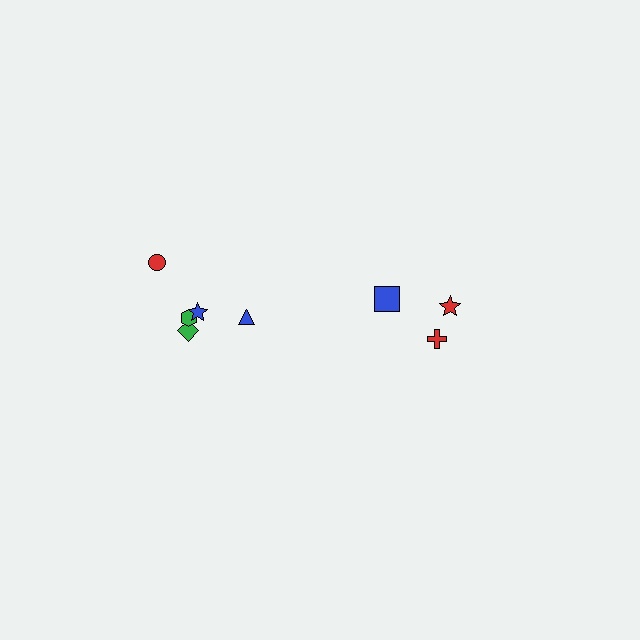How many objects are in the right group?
There are 3 objects.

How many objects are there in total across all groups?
There are 8 objects.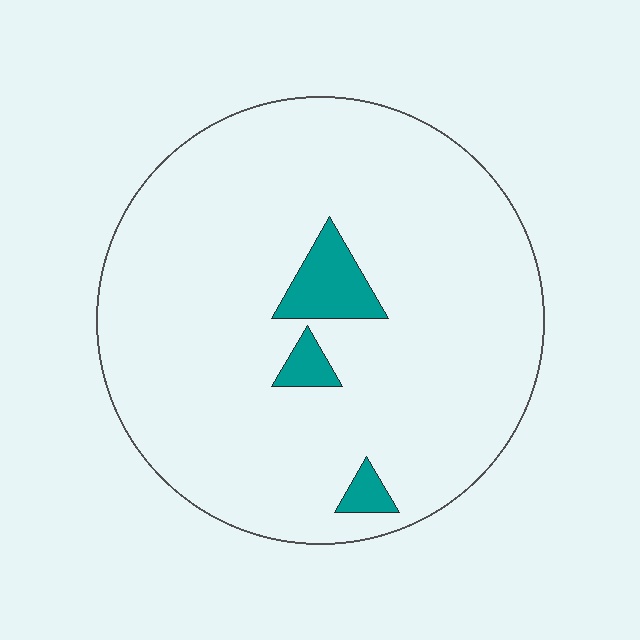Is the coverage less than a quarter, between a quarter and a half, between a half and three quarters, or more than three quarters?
Less than a quarter.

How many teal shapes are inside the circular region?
3.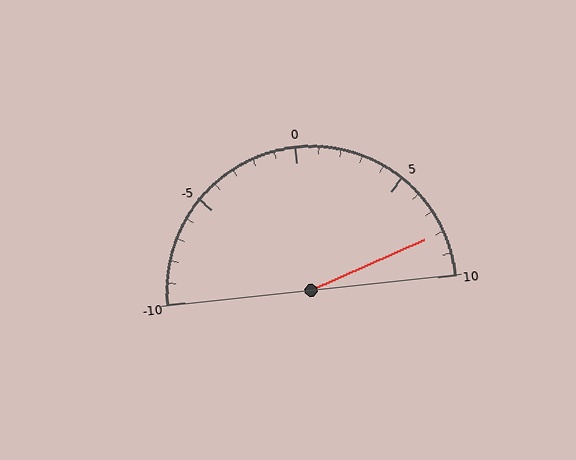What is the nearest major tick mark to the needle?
The nearest major tick mark is 10.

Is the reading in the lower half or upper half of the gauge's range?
The reading is in the upper half of the range (-10 to 10).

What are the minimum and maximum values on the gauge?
The gauge ranges from -10 to 10.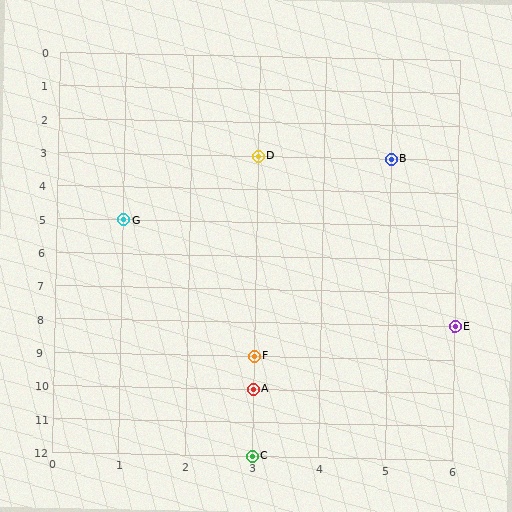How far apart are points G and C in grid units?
Points G and C are 2 columns and 7 rows apart (about 7.3 grid units diagonally).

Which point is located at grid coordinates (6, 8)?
Point E is at (6, 8).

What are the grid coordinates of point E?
Point E is at grid coordinates (6, 8).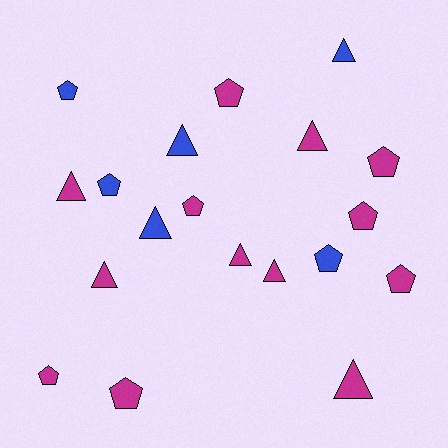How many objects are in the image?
There are 19 objects.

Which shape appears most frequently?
Pentagon, with 10 objects.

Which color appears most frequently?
Magenta, with 13 objects.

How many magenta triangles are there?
There are 6 magenta triangles.